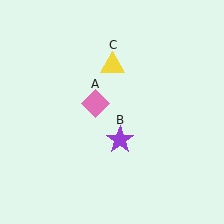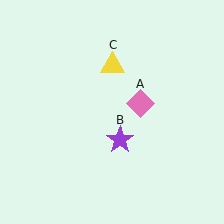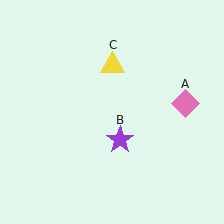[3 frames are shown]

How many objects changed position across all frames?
1 object changed position: pink diamond (object A).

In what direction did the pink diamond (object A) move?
The pink diamond (object A) moved right.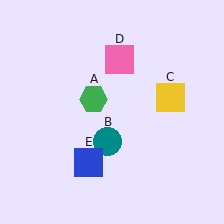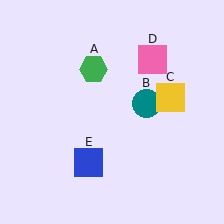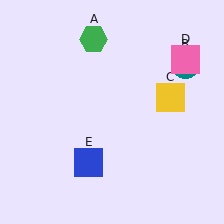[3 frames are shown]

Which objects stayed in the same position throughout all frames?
Yellow square (object C) and blue square (object E) remained stationary.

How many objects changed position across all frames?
3 objects changed position: green hexagon (object A), teal circle (object B), pink square (object D).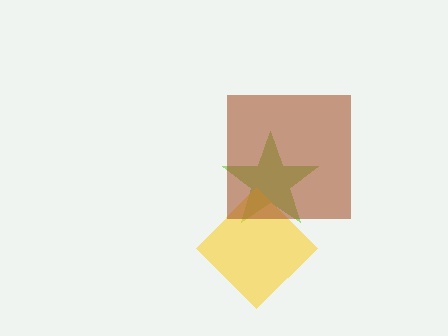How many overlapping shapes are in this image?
There are 3 overlapping shapes in the image.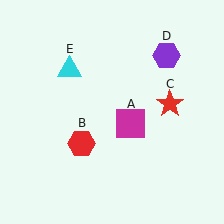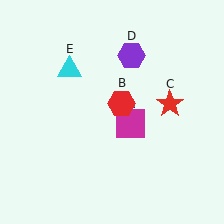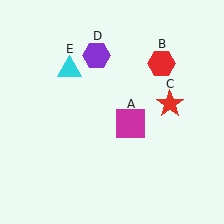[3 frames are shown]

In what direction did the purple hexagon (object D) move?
The purple hexagon (object D) moved left.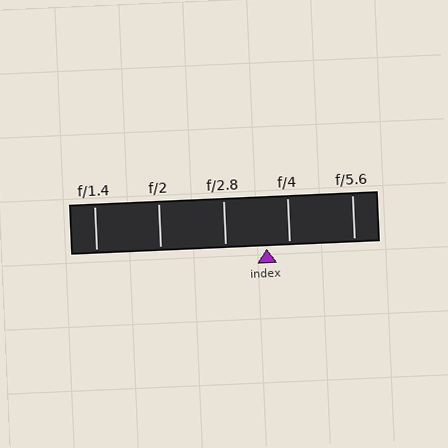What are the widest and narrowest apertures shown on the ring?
The widest aperture shown is f/1.4 and the narrowest is f/5.6.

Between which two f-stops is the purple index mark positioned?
The index mark is between f/2.8 and f/4.